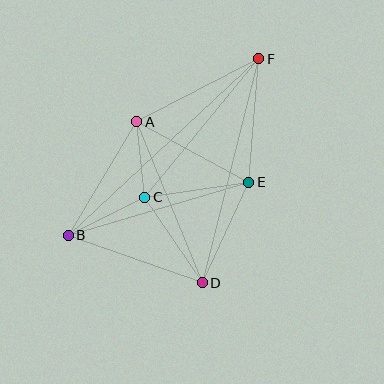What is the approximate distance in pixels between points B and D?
The distance between B and D is approximately 142 pixels.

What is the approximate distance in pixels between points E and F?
The distance between E and F is approximately 124 pixels.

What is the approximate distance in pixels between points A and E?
The distance between A and E is approximately 127 pixels.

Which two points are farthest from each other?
Points B and F are farthest from each other.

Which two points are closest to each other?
Points A and C are closest to each other.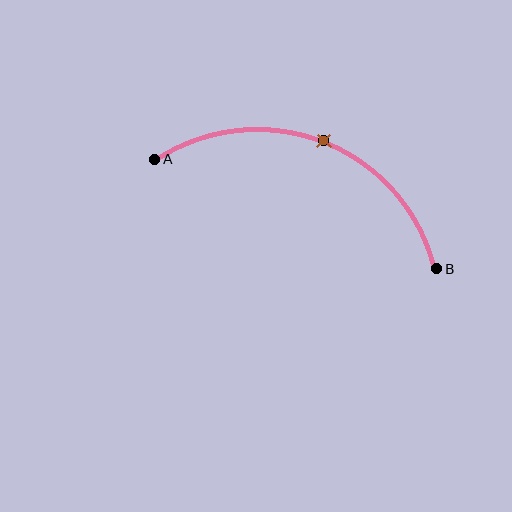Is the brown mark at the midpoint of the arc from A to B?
Yes. The brown mark lies on the arc at equal arc-length from both A and B — it is the arc midpoint.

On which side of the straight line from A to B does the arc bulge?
The arc bulges above the straight line connecting A and B.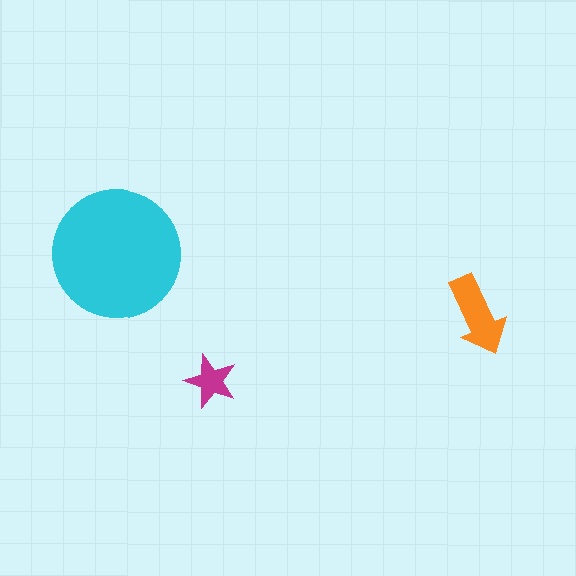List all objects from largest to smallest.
The cyan circle, the orange arrow, the magenta star.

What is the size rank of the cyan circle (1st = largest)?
1st.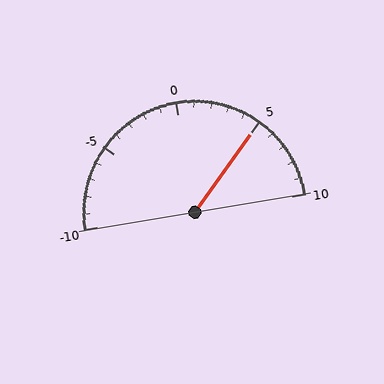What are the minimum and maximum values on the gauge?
The gauge ranges from -10 to 10.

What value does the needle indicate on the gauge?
The needle indicates approximately 5.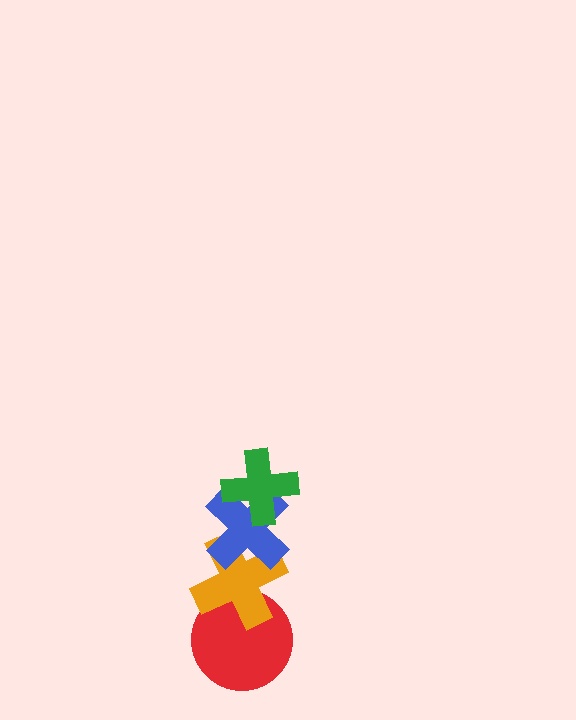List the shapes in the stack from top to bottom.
From top to bottom: the green cross, the blue cross, the orange cross, the red circle.